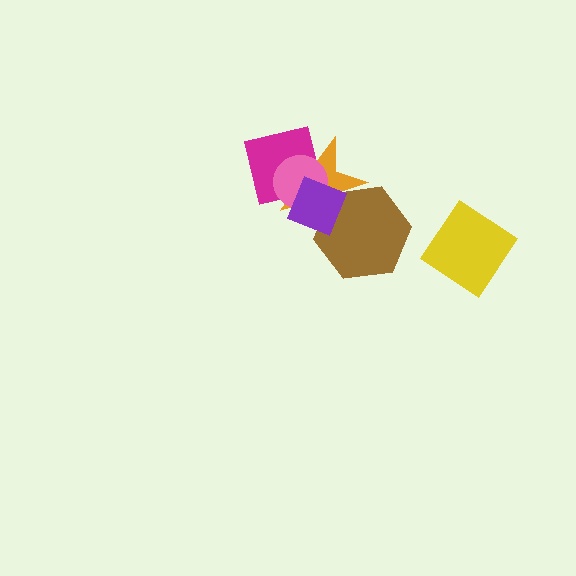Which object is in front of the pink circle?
The purple diamond is in front of the pink circle.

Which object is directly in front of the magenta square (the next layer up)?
The pink circle is directly in front of the magenta square.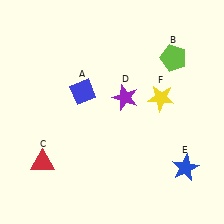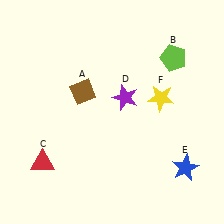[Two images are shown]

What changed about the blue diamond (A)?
In Image 1, A is blue. In Image 2, it changed to brown.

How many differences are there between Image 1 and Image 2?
There is 1 difference between the two images.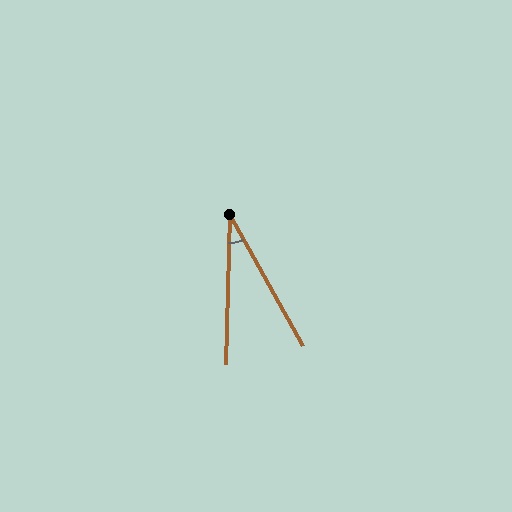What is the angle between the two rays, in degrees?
Approximately 30 degrees.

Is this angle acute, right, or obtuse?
It is acute.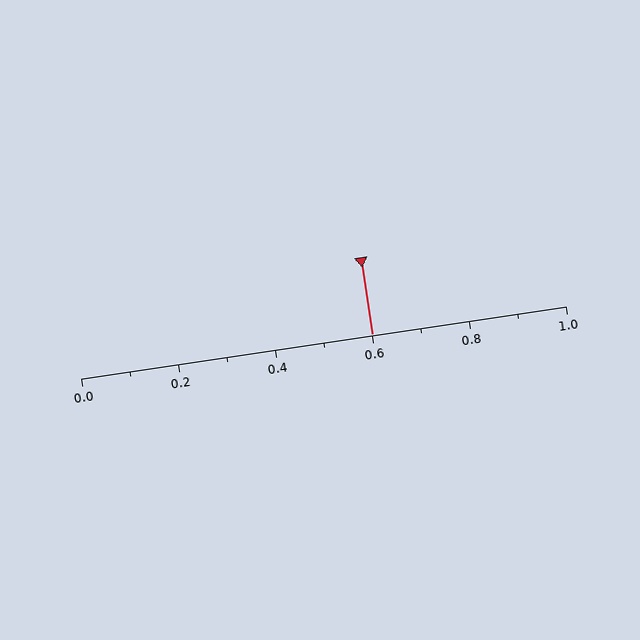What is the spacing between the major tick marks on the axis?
The major ticks are spaced 0.2 apart.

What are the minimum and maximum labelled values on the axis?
The axis runs from 0.0 to 1.0.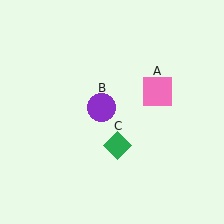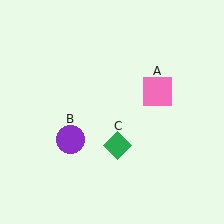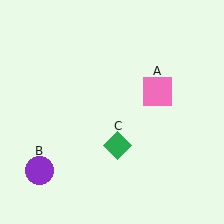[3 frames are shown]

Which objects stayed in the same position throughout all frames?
Pink square (object A) and green diamond (object C) remained stationary.